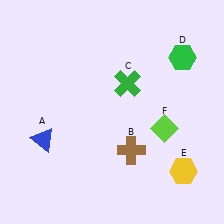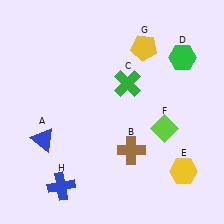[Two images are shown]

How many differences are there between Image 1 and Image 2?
There are 2 differences between the two images.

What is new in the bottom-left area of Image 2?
A blue cross (H) was added in the bottom-left area of Image 2.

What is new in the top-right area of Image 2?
A yellow pentagon (G) was added in the top-right area of Image 2.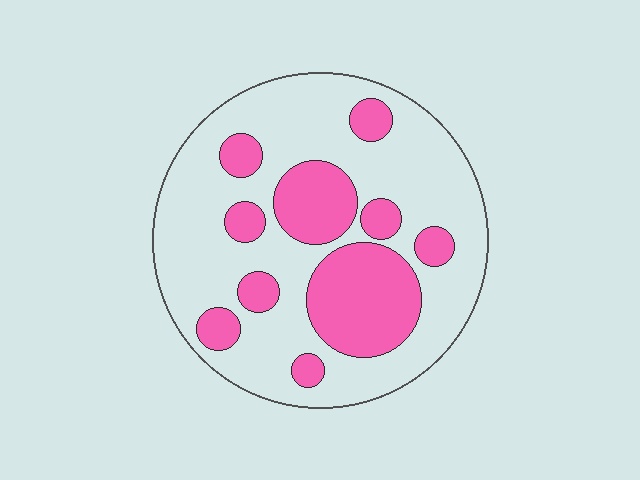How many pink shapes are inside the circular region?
10.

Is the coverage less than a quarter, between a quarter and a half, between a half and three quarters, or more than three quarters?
Between a quarter and a half.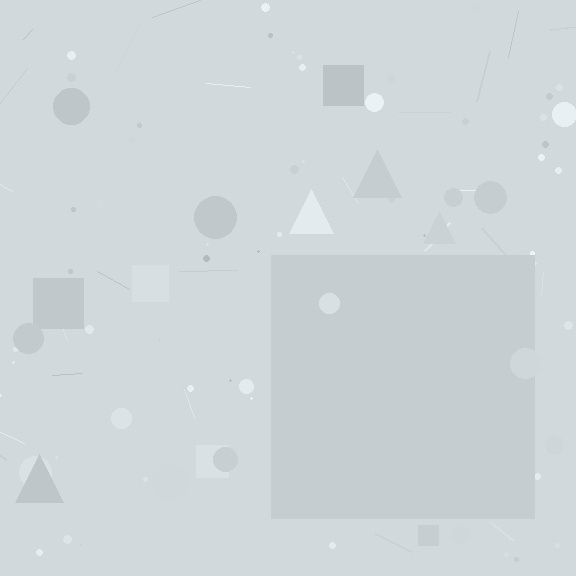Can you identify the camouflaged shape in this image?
The camouflaged shape is a square.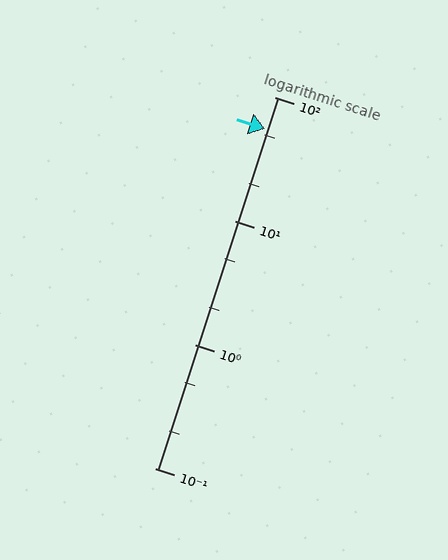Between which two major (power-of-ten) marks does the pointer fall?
The pointer is between 10 and 100.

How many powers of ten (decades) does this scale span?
The scale spans 3 decades, from 0.1 to 100.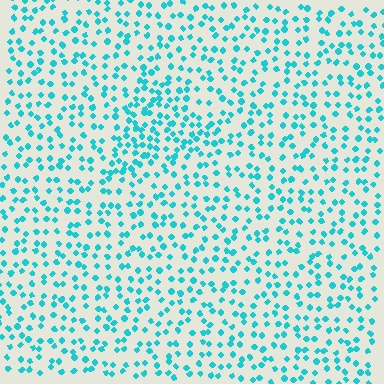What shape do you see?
I see a triangle.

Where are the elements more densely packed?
The elements are more densely packed inside the triangle boundary.